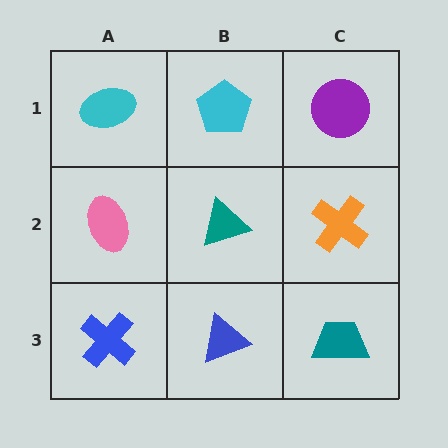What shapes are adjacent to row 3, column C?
An orange cross (row 2, column C), a blue triangle (row 3, column B).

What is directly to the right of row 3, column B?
A teal trapezoid.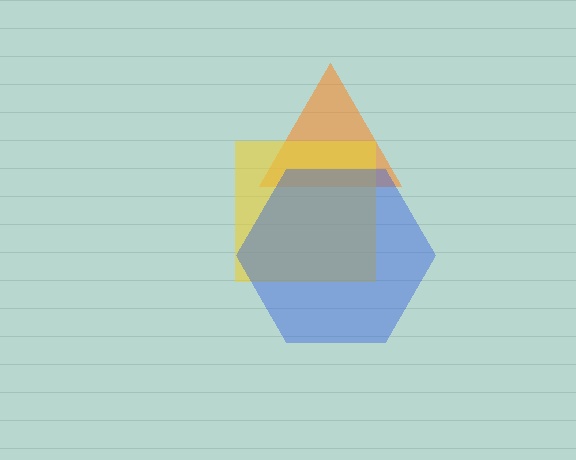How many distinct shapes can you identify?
There are 3 distinct shapes: an orange triangle, a yellow square, a blue hexagon.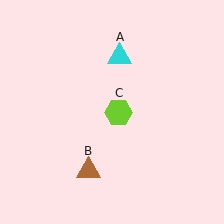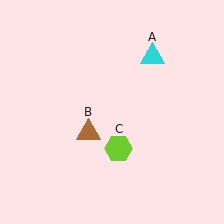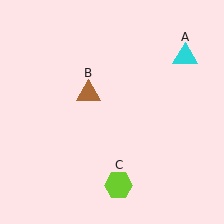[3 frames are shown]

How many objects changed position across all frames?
3 objects changed position: cyan triangle (object A), brown triangle (object B), lime hexagon (object C).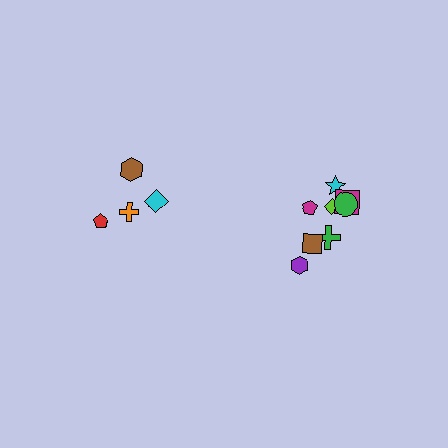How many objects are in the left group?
There are 4 objects.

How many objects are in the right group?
There are 8 objects.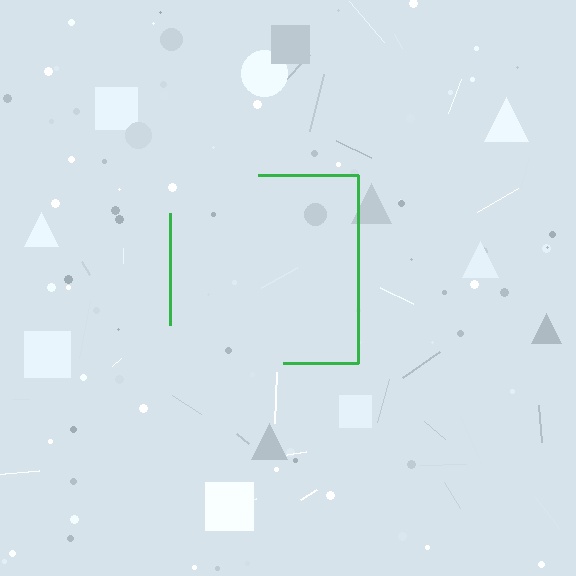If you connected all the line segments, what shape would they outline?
They would outline a square.